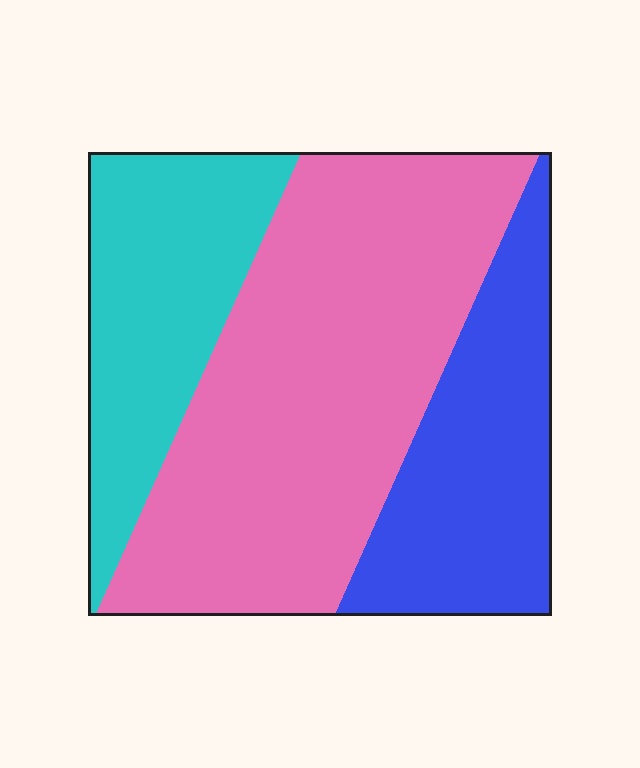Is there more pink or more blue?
Pink.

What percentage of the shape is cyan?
Cyan takes up about one quarter (1/4) of the shape.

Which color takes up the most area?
Pink, at roughly 50%.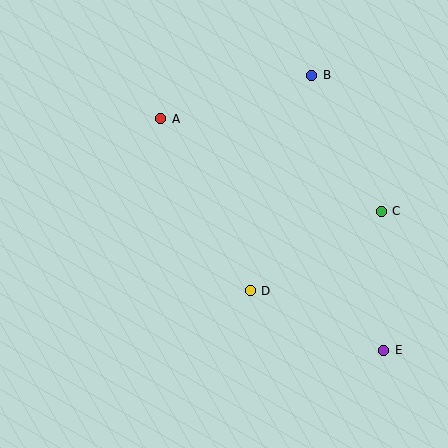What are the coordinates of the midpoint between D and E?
The midpoint between D and E is at (317, 320).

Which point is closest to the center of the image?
Point D at (250, 291) is closest to the center.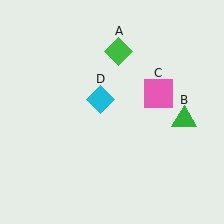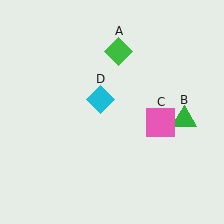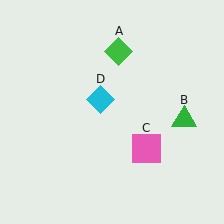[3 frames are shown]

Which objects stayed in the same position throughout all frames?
Green diamond (object A) and green triangle (object B) and cyan diamond (object D) remained stationary.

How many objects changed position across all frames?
1 object changed position: pink square (object C).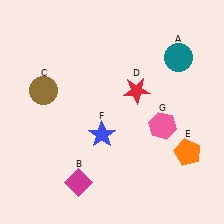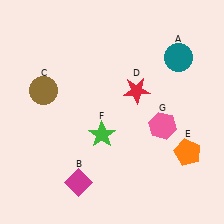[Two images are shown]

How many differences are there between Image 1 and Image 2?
There is 1 difference between the two images.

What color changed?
The star (F) changed from blue in Image 1 to green in Image 2.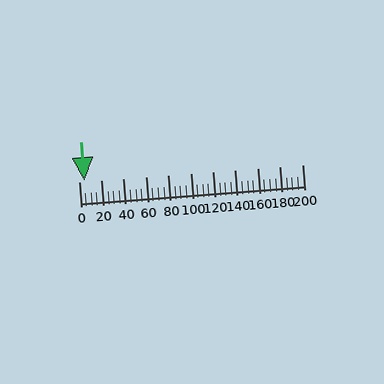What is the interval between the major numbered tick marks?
The major tick marks are spaced 20 units apart.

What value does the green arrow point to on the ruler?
The green arrow points to approximately 5.